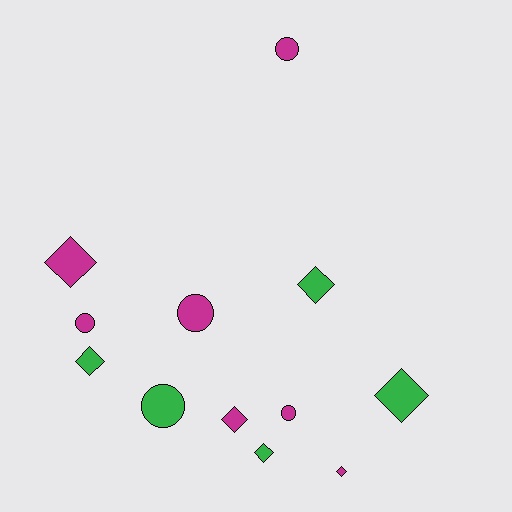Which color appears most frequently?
Magenta, with 7 objects.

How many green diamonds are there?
There are 4 green diamonds.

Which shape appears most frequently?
Diamond, with 7 objects.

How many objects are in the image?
There are 12 objects.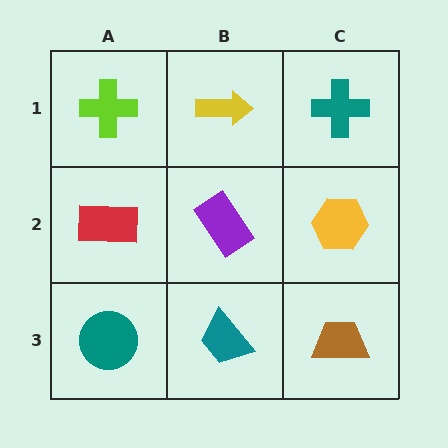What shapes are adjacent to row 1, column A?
A red rectangle (row 2, column A), a yellow arrow (row 1, column B).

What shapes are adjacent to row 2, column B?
A yellow arrow (row 1, column B), a teal trapezoid (row 3, column B), a red rectangle (row 2, column A), a yellow hexagon (row 2, column C).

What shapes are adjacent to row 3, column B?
A purple rectangle (row 2, column B), a teal circle (row 3, column A), a brown trapezoid (row 3, column C).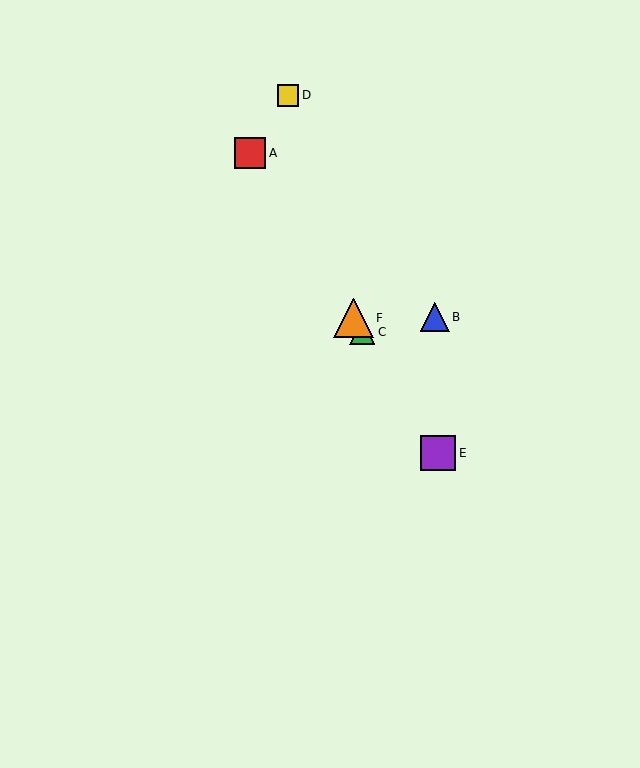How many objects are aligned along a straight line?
4 objects (A, C, E, F) are aligned along a straight line.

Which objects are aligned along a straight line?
Objects A, C, E, F are aligned along a straight line.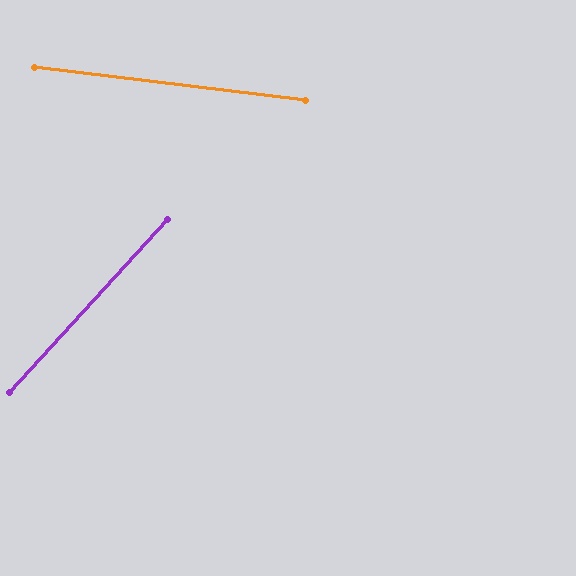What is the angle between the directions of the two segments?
Approximately 55 degrees.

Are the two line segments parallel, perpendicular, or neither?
Neither parallel nor perpendicular — they differ by about 55°.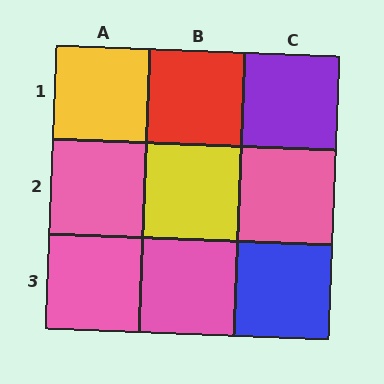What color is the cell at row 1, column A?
Yellow.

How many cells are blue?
1 cell is blue.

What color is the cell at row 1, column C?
Purple.